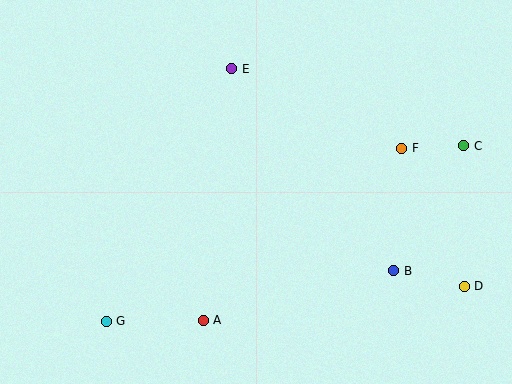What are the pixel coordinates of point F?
Point F is at (402, 148).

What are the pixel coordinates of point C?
Point C is at (464, 146).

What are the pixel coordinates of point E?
Point E is at (232, 69).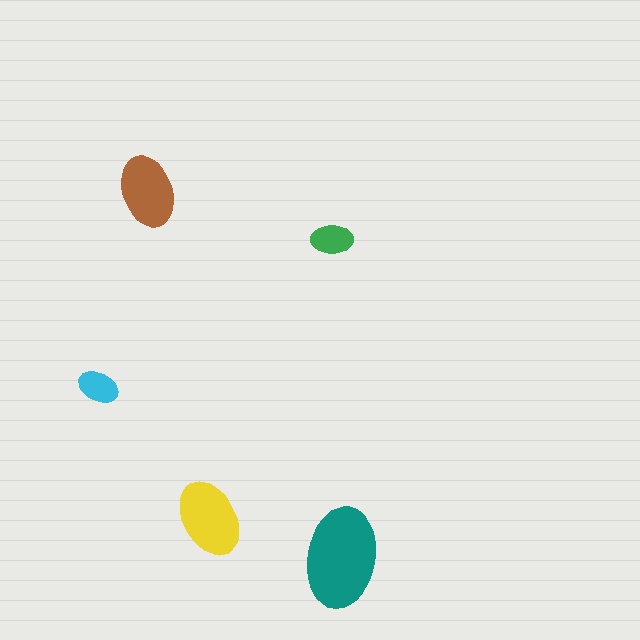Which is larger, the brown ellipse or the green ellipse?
The brown one.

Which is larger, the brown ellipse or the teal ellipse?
The teal one.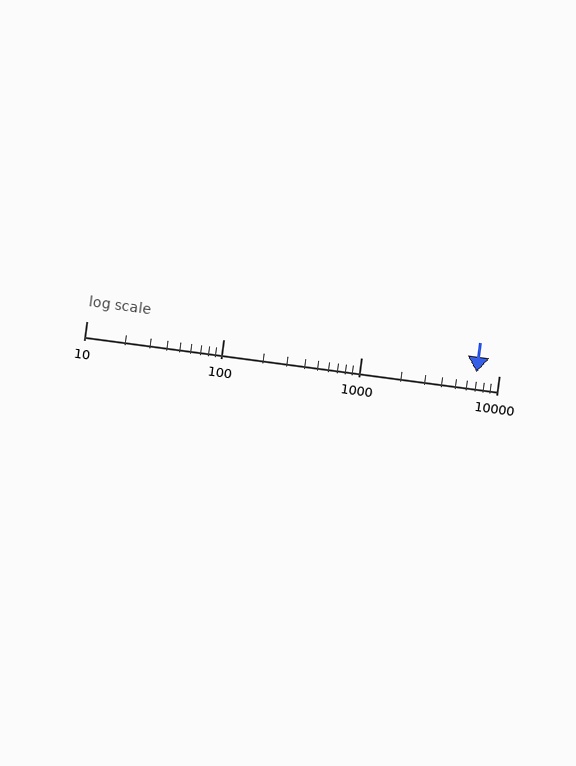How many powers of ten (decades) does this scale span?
The scale spans 3 decades, from 10 to 10000.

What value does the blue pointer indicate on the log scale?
The pointer indicates approximately 6900.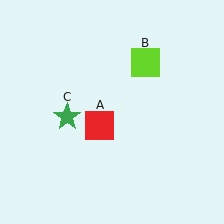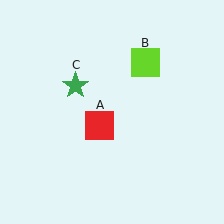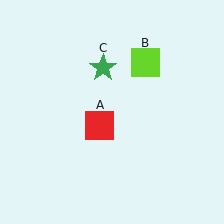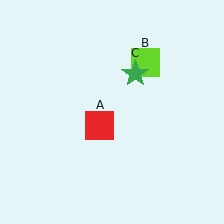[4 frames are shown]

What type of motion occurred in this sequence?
The green star (object C) rotated clockwise around the center of the scene.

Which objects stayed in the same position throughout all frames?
Red square (object A) and lime square (object B) remained stationary.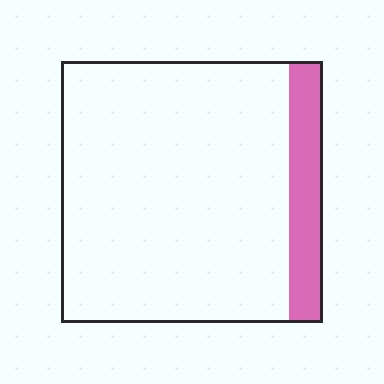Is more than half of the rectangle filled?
No.